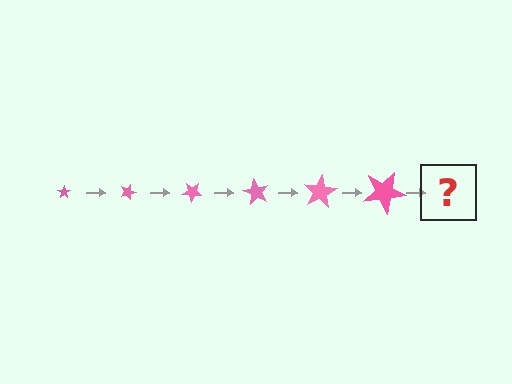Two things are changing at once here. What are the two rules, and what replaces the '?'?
The two rules are that the star grows larger each step and it rotates 20 degrees each step. The '?' should be a star, larger than the previous one and rotated 120 degrees from the start.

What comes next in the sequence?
The next element should be a star, larger than the previous one and rotated 120 degrees from the start.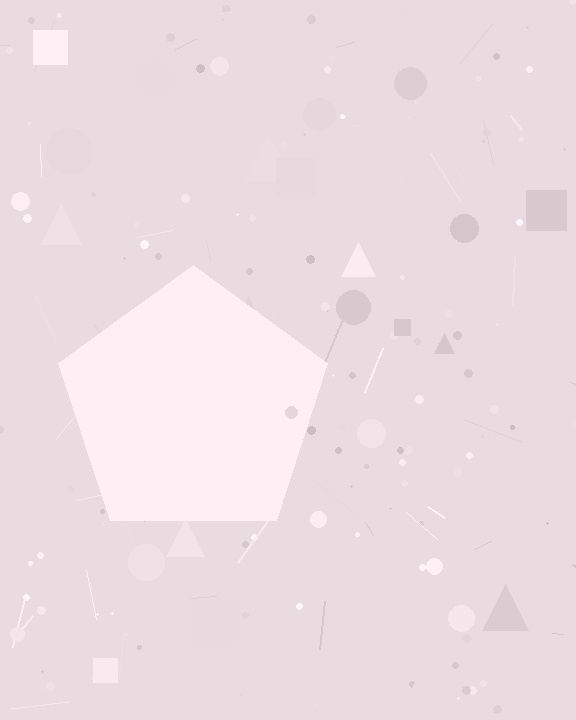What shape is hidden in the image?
A pentagon is hidden in the image.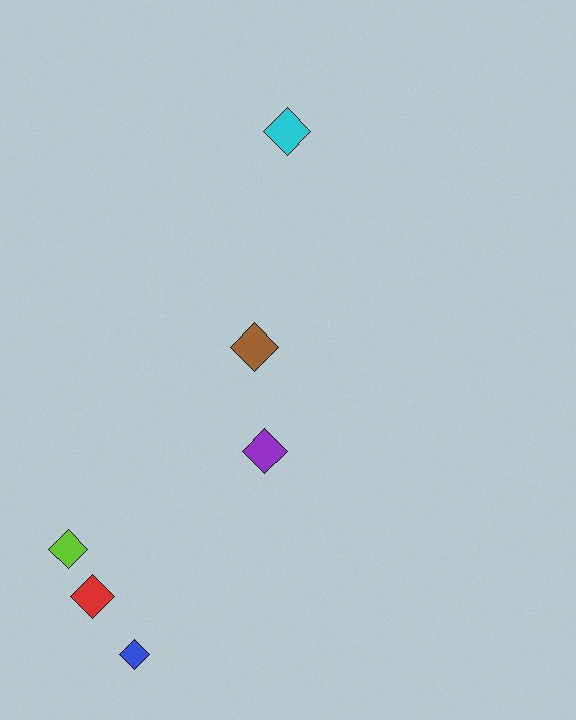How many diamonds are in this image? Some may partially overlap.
There are 6 diamonds.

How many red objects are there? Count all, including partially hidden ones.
There is 1 red object.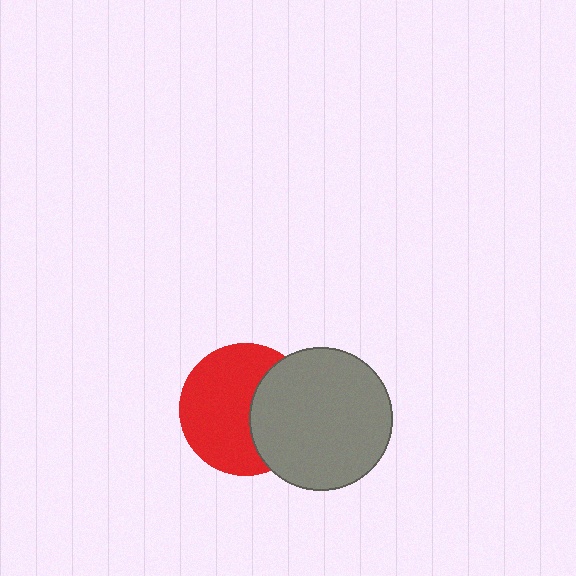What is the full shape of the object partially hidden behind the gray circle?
The partially hidden object is a red circle.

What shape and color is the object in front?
The object in front is a gray circle.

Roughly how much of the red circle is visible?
About half of it is visible (roughly 64%).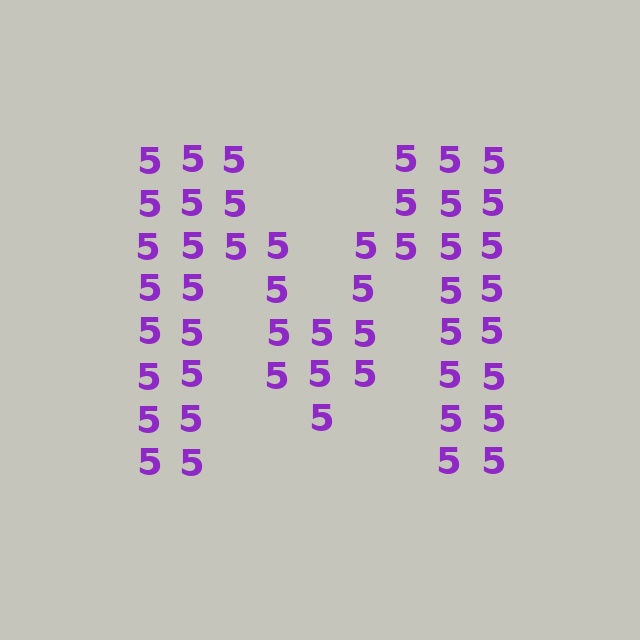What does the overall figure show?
The overall figure shows the letter M.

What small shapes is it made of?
It is made of small digit 5's.